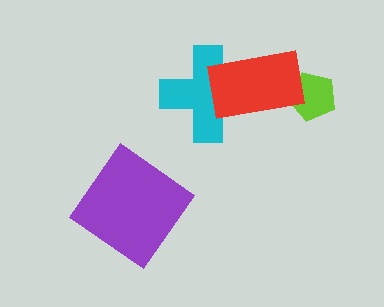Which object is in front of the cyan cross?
The red rectangle is in front of the cyan cross.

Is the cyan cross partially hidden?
Yes, it is partially covered by another shape.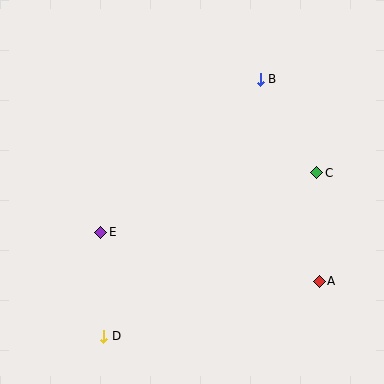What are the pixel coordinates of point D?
Point D is at (104, 336).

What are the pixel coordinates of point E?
Point E is at (101, 232).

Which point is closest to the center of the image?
Point E at (101, 232) is closest to the center.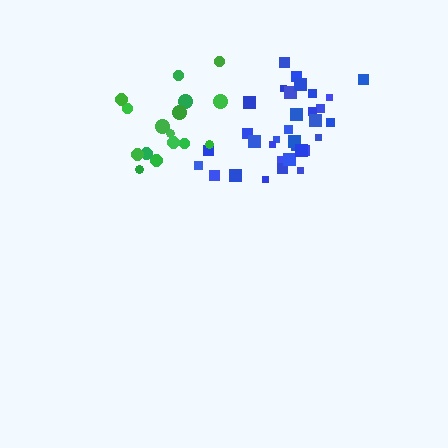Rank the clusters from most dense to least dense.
blue, green.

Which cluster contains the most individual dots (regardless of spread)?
Blue (33).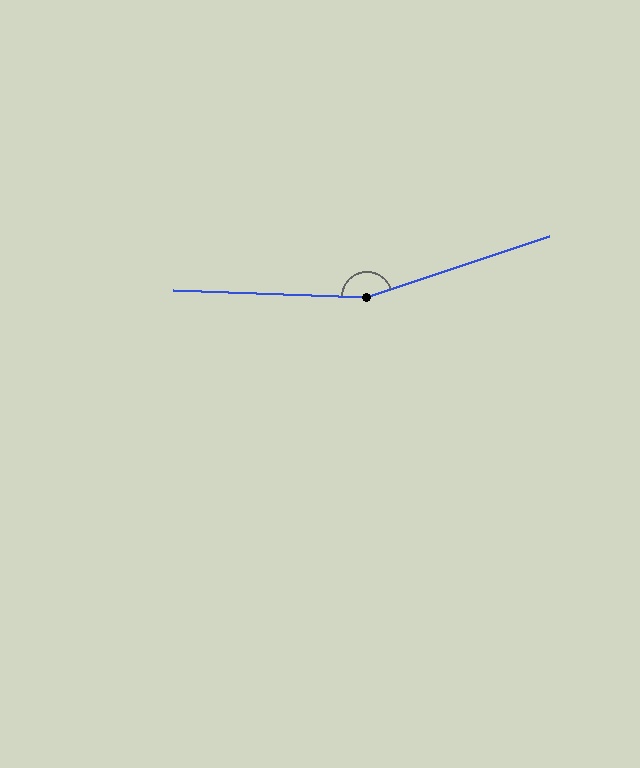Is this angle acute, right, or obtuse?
It is obtuse.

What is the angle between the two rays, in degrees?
Approximately 159 degrees.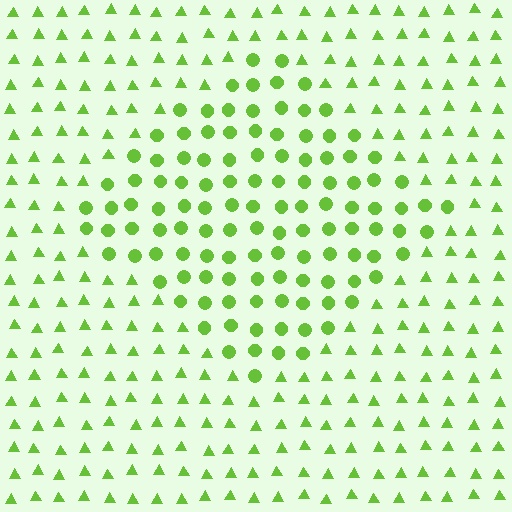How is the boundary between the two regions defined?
The boundary is defined by a change in element shape: circles inside vs. triangles outside. All elements share the same color and spacing.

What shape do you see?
I see a diamond.